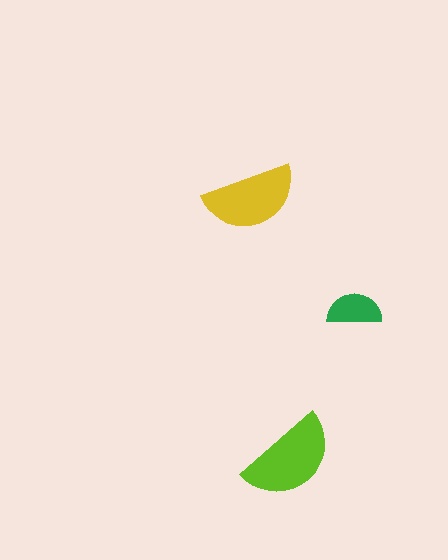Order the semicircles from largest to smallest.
the lime one, the yellow one, the green one.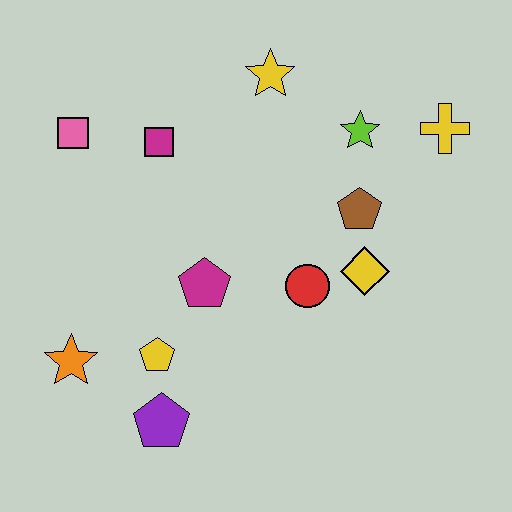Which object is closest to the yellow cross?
The lime star is closest to the yellow cross.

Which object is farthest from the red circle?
The pink square is farthest from the red circle.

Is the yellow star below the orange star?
No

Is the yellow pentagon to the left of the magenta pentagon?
Yes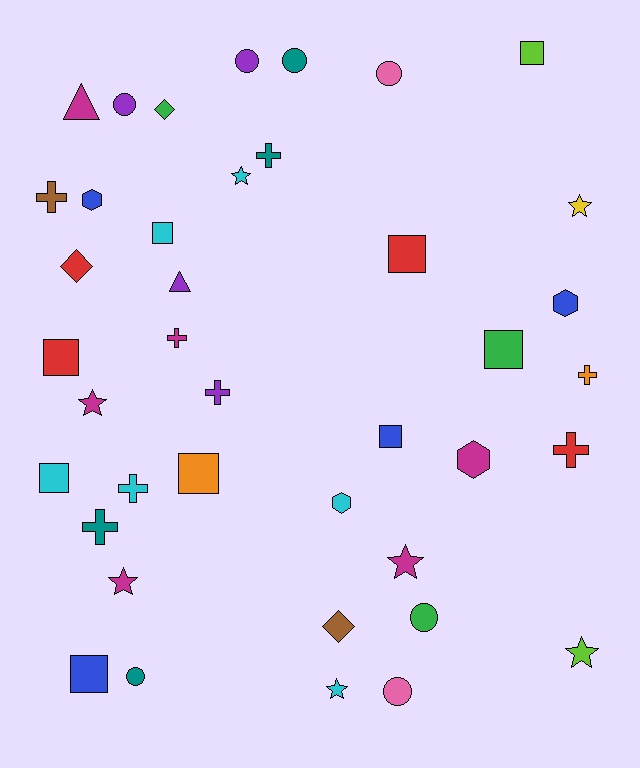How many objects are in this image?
There are 40 objects.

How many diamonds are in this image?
There are 3 diamonds.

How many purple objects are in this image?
There are 4 purple objects.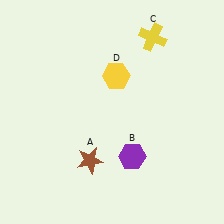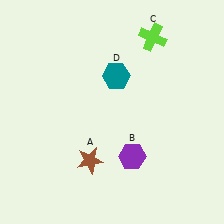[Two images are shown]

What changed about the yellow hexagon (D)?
In Image 1, D is yellow. In Image 2, it changed to teal.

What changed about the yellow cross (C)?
In Image 1, C is yellow. In Image 2, it changed to lime.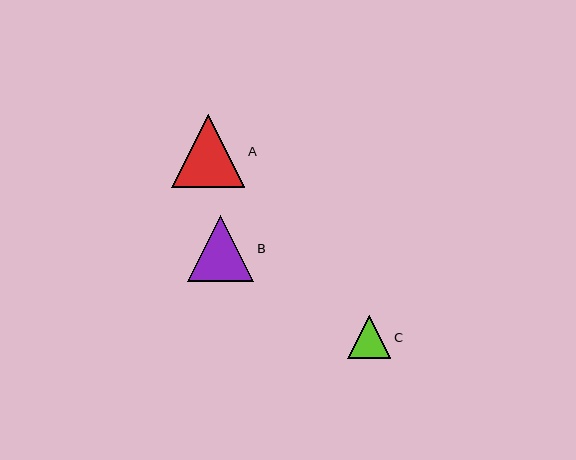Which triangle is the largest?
Triangle A is the largest with a size of approximately 73 pixels.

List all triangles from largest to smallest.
From largest to smallest: A, B, C.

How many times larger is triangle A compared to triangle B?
Triangle A is approximately 1.1 times the size of triangle B.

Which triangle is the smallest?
Triangle C is the smallest with a size of approximately 43 pixels.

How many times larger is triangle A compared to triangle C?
Triangle A is approximately 1.7 times the size of triangle C.